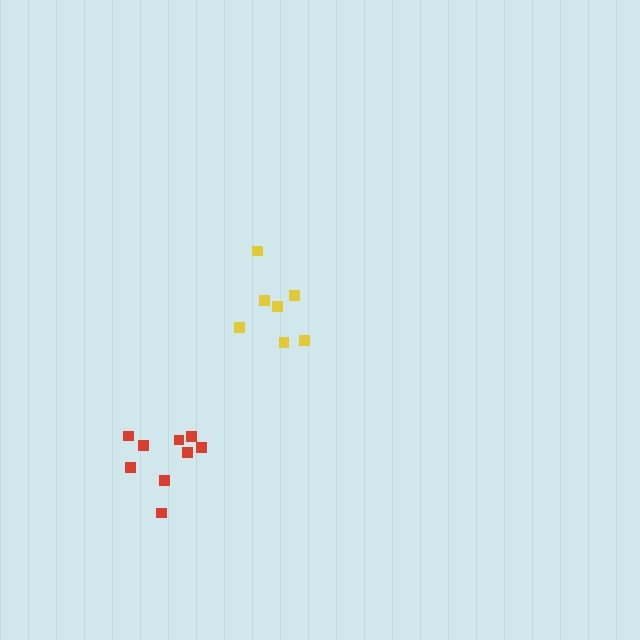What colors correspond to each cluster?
The clusters are colored: yellow, red.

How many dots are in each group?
Group 1: 7 dots, Group 2: 9 dots (16 total).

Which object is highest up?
The yellow cluster is topmost.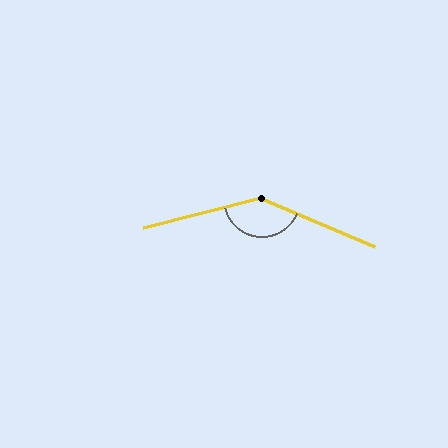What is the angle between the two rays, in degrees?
Approximately 143 degrees.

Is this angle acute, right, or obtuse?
It is obtuse.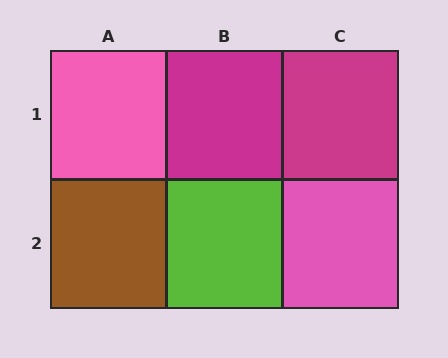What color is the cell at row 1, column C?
Magenta.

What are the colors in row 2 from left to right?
Brown, lime, pink.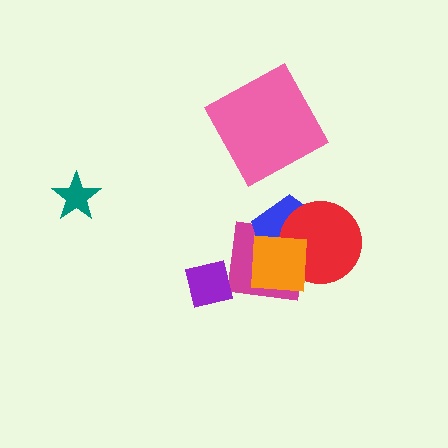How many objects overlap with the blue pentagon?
3 objects overlap with the blue pentagon.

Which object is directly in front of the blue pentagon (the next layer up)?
The red circle is directly in front of the blue pentagon.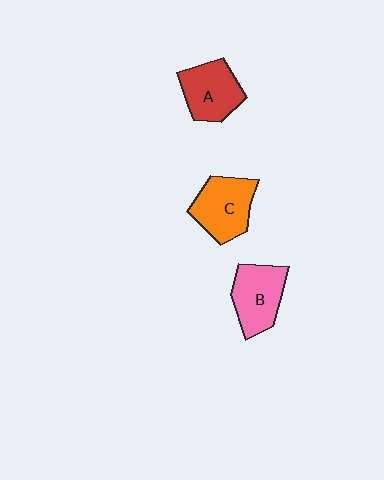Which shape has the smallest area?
Shape A (red).